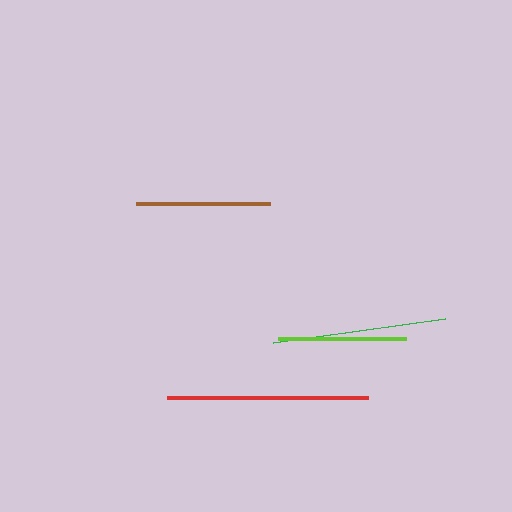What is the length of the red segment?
The red segment is approximately 201 pixels long.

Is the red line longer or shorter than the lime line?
The red line is longer than the lime line.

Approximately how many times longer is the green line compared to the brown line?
The green line is approximately 1.3 times the length of the brown line.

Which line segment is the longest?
The red line is the longest at approximately 201 pixels.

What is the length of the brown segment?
The brown segment is approximately 133 pixels long.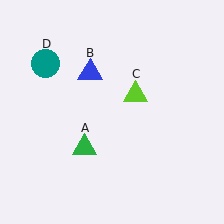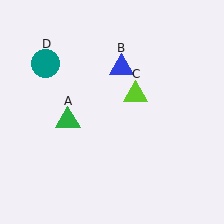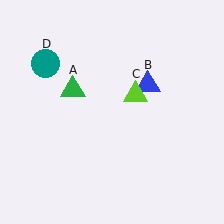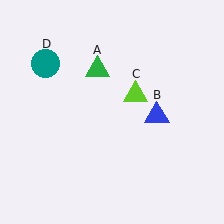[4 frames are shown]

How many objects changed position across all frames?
2 objects changed position: green triangle (object A), blue triangle (object B).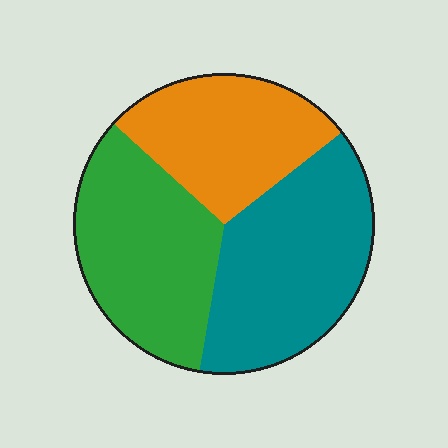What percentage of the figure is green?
Green covers around 35% of the figure.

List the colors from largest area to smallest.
From largest to smallest: teal, green, orange.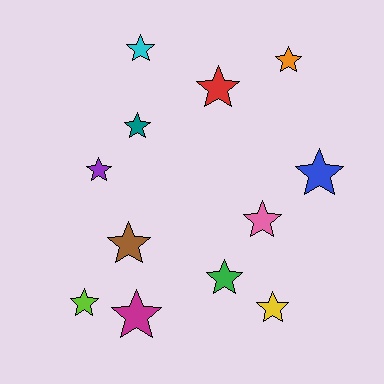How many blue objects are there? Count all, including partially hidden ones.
There is 1 blue object.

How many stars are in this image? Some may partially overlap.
There are 12 stars.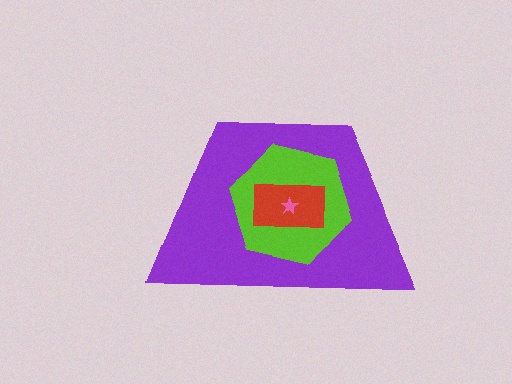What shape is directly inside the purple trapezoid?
The lime hexagon.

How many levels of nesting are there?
4.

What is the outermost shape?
The purple trapezoid.